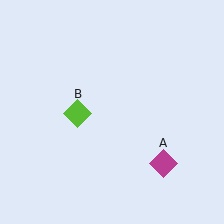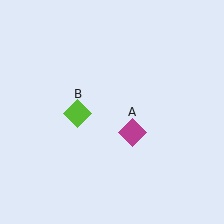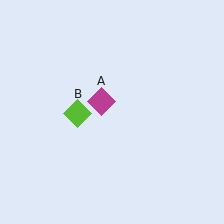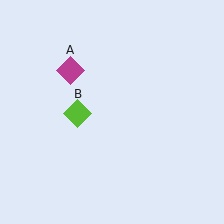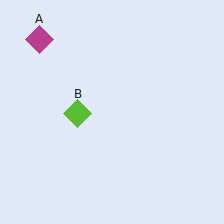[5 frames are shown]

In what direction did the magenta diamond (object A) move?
The magenta diamond (object A) moved up and to the left.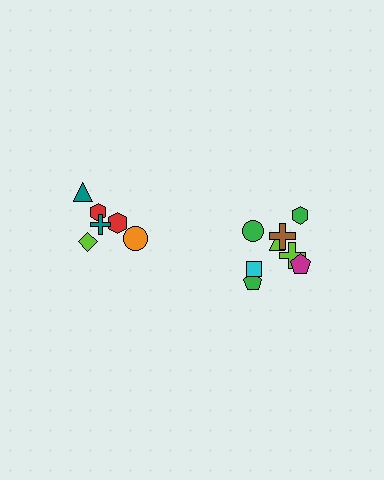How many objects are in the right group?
There are 8 objects.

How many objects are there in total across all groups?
There are 14 objects.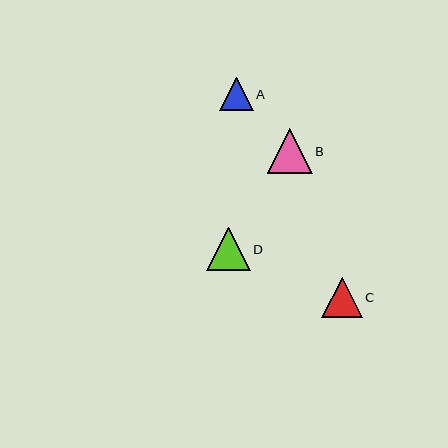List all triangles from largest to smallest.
From largest to smallest: B, D, C, A.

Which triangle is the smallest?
Triangle A is the smallest with a size of approximately 34 pixels.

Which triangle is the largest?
Triangle B is the largest with a size of approximately 45 pixels.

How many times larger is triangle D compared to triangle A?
Triangle D is approximately 1.3 times the size of triangle A.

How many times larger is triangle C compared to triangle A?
Triangle C is approximately 1.2 times the size of triangle A.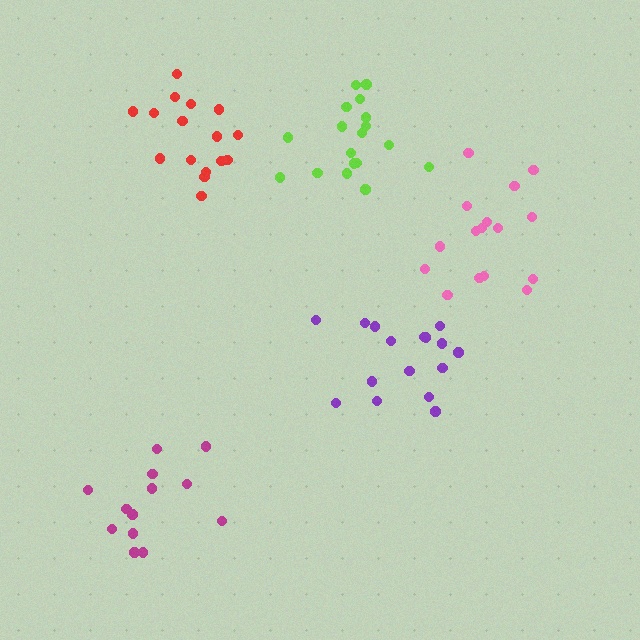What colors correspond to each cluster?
The clusters are colored: purple, pink, magenta, red, lime.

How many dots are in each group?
Group 1: 16 dots, Group 2: 16 dots, Group 3: 14 dots, Group 4: 16 dots, Group 5: 18 dots (80 total).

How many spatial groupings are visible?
There are 5 spatial groupings.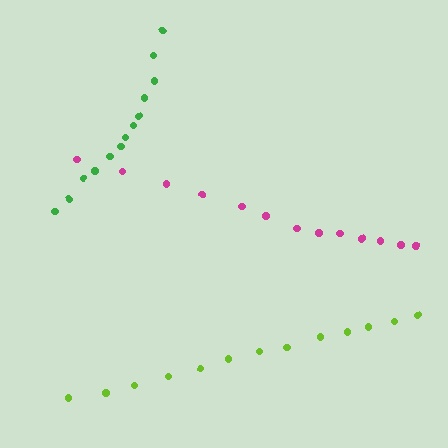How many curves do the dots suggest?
There are 3 distinct paths.